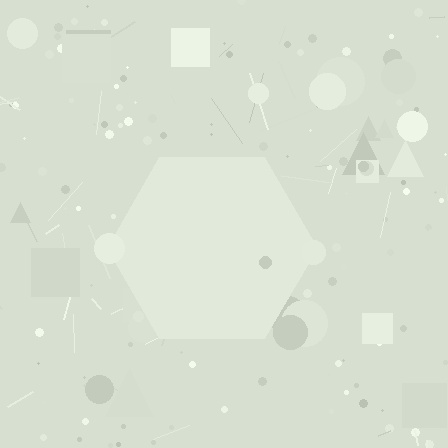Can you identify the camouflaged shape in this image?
The camouflaged shape is a hexagon.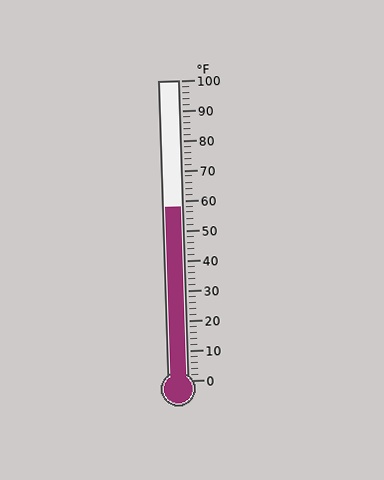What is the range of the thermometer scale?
The thermometer scale ranges from 0°F to 100°F.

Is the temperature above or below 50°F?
The temperature is above 50°F.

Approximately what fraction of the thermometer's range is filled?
The thermometer is filled to approximately 60% of its range.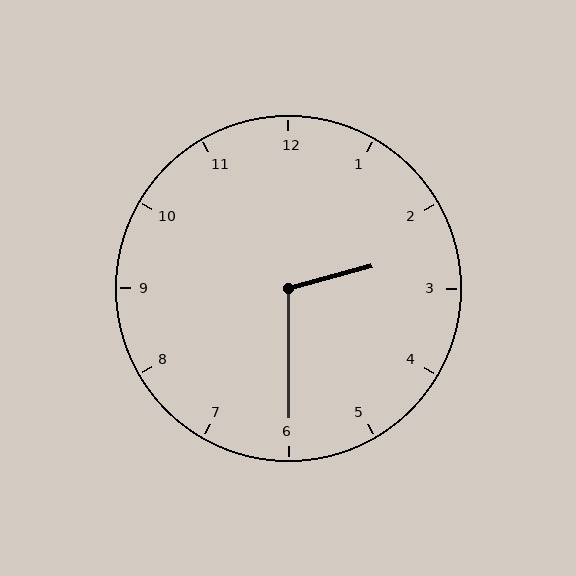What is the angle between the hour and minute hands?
Approximately 105 degrees.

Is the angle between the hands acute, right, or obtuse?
It is obtuse.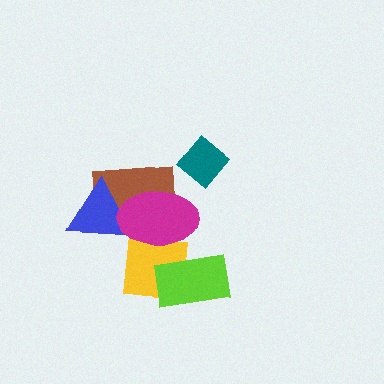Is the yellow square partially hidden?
Yes, it is partially covered by another shape.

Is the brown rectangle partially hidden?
Yes, it is partially covered by another shape.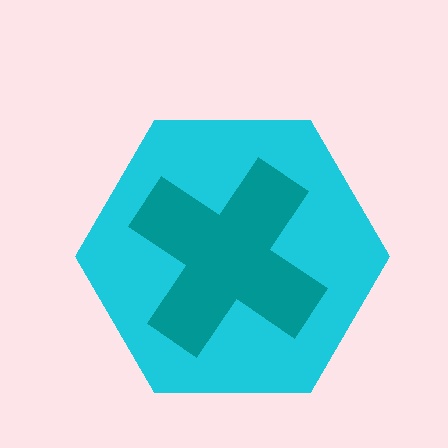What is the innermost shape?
The teal cross.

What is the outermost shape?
The cyan hexagon.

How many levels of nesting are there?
2.